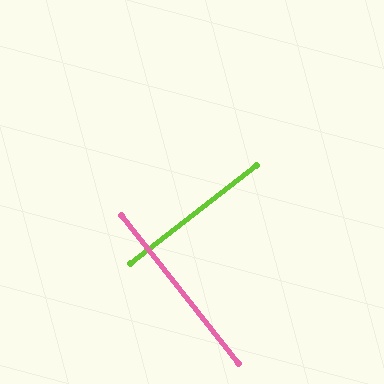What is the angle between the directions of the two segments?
Approximately 89 degrees.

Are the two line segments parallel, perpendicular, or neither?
Perpendicular — they meet at approximately 89°.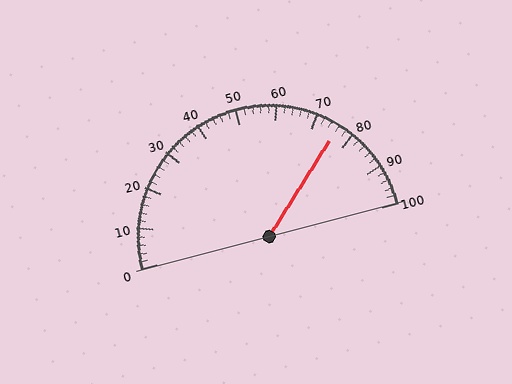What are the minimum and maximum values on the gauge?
The gauge ranges from 0 to 100.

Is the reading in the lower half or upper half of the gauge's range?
The reading is in the upper half of the range (0 to 100).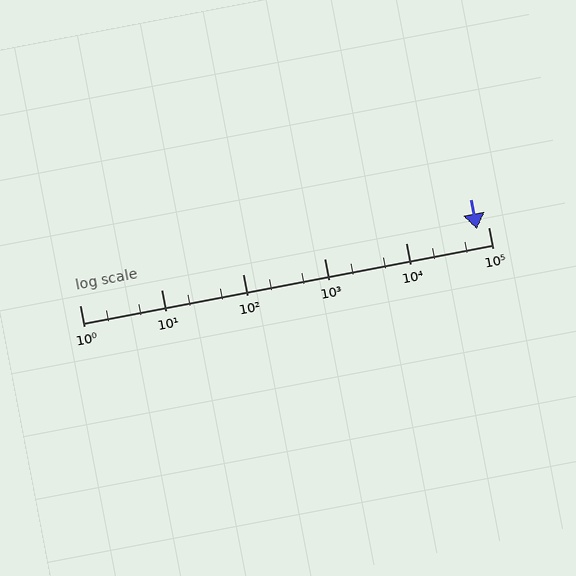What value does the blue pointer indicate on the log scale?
The pointer indicates approximately 73000.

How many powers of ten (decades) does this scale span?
The scale spans 5 decades, from 1 to 100000.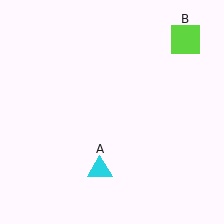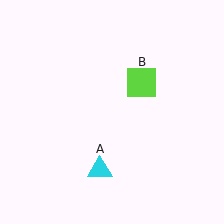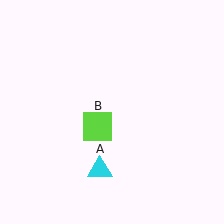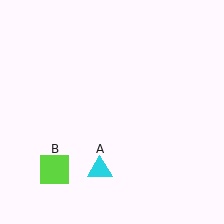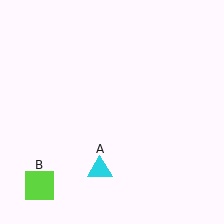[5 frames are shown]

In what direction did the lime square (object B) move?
The lime square (object B) moved down and to the left.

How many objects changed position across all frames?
1 object changed position: lime square (object B).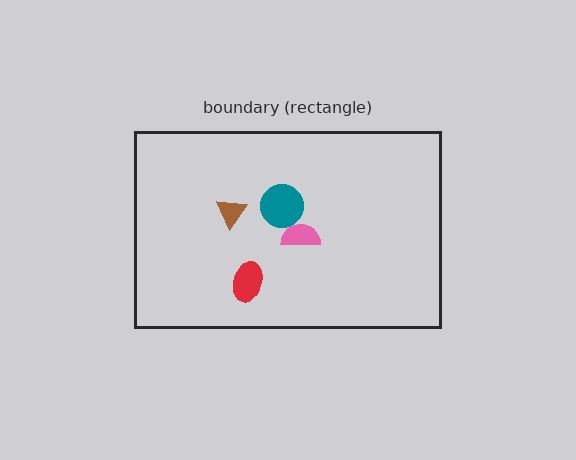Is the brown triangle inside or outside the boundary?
Inside.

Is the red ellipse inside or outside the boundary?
Inside.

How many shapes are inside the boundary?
4 inside, 0 outside.